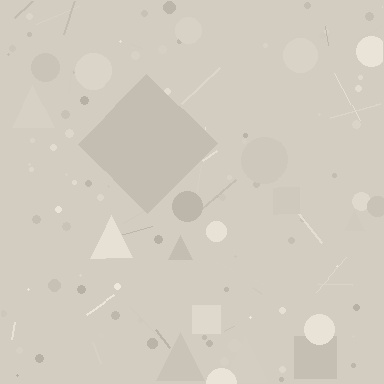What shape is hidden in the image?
A diamond is hidden in the image.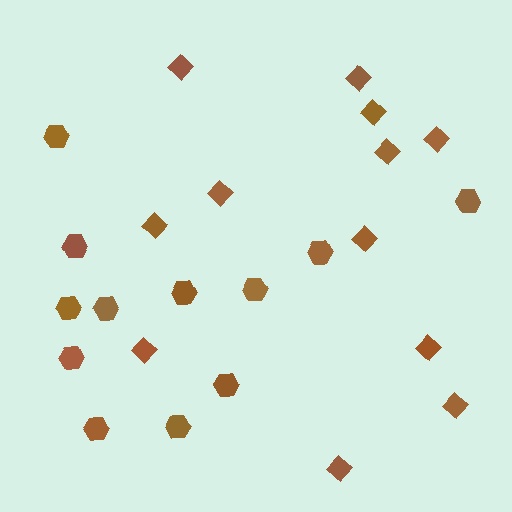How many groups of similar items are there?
There are 2 groups: one group of diamonds (12) and one group of hexagons (12).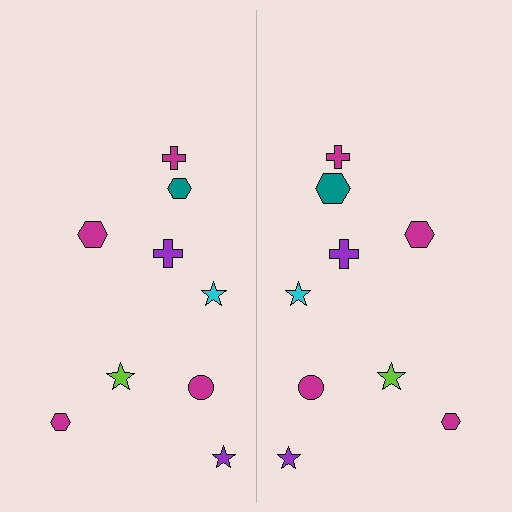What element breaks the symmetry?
The teal hexagon on the right side has a different size than its mirror counterpart.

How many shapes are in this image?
There are 18 shapes in this image.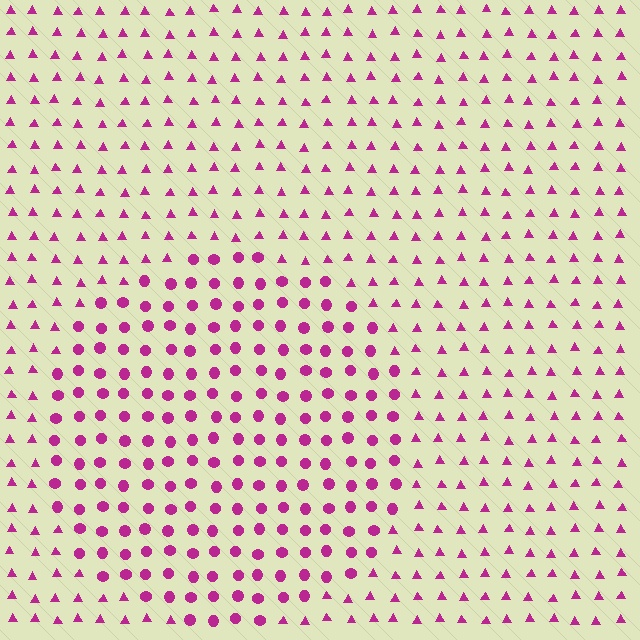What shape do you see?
I see a circle.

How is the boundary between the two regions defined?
The boundary is defined by a change in element shape: circles inside vs. triangles outside. All elements share the same color and spacing.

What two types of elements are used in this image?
The image uses circles inside the circle region and triangles outside it.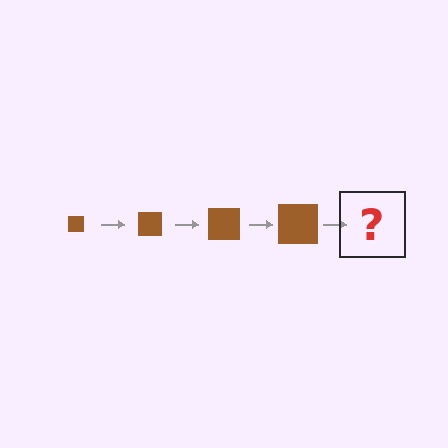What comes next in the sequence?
The next element should be a brown square, larger than the previous one.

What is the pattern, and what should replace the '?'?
The pattern is that the square gets progressively larger each step. The '?' should be a brown square, larger than the previous one.